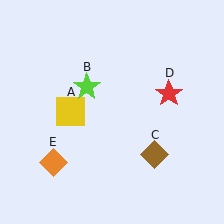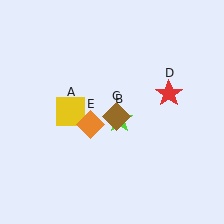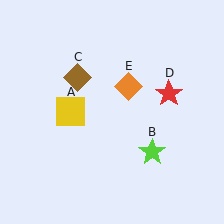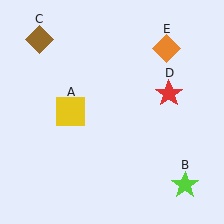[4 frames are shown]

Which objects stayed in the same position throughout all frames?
Yellow square (object A) and red star (object D) remained stationary.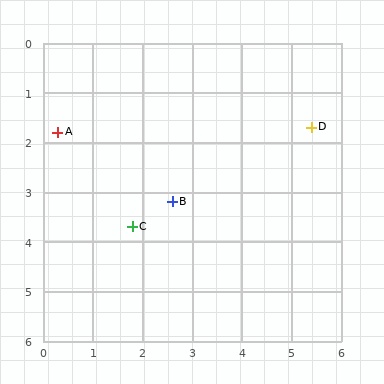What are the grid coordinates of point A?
Point A is at approximately (0.3, 1.8).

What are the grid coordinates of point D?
Point D is at approximately (5.4, 1.7).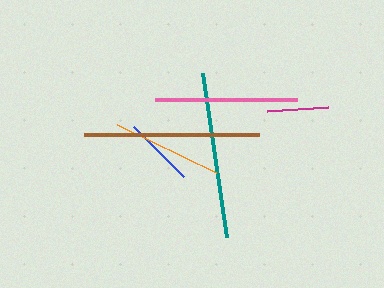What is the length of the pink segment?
The pink segment is approximately 143 pixels long.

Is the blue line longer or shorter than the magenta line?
The blue line is longer than the magenta line.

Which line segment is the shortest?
The magenta line is the shortest at approximately 61 pixels.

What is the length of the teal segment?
The teal segment is approximately 166 pixels long.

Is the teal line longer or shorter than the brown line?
The brown line is longer than the teal line.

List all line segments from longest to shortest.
From longest to shortest: brown, teal, pink, orange, blue, magenta.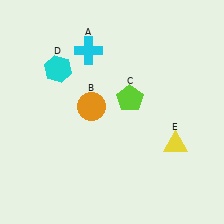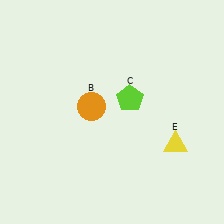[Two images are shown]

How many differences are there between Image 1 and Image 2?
There are 2 differences between the two images.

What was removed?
The cyan hexagon (D), the cyan cross (A) were removed in Image 2.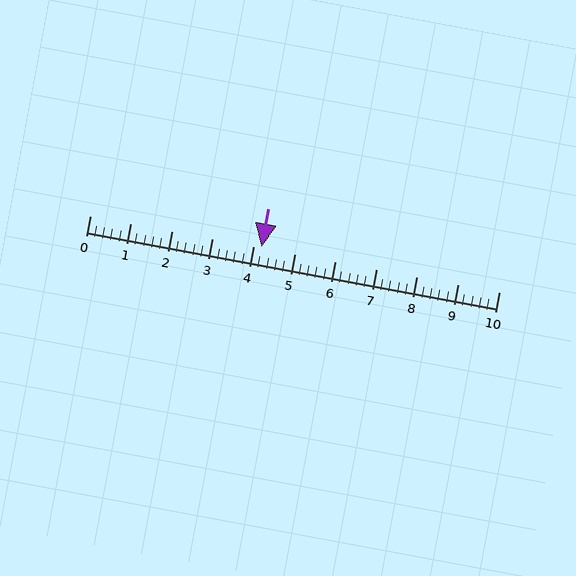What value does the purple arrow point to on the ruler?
The purple arrow points to approximately 4.2.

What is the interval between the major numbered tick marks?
The major tick marks are spaced 1 units apart.